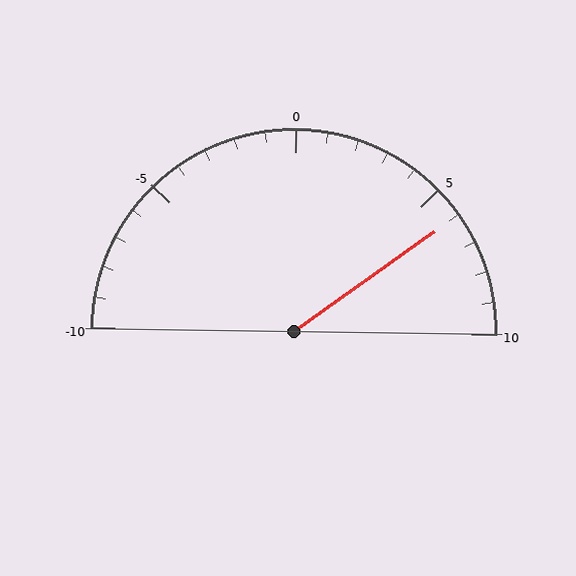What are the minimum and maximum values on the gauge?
The gauge ranges from -10 to 10.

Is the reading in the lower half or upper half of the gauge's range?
The reading is in the upper half of the range (-10 to 10).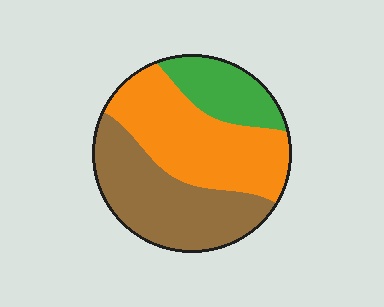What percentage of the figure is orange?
Orange takes up between a quarter and a half of the figure.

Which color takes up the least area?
Green, at roughly 20%.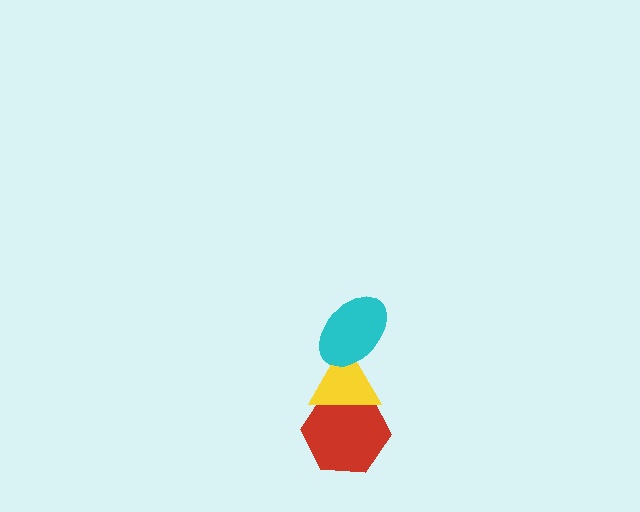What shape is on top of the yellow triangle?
The cyan ellipse is on top of the yellow triangle.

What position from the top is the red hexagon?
The red hexagon is 3rd from the top.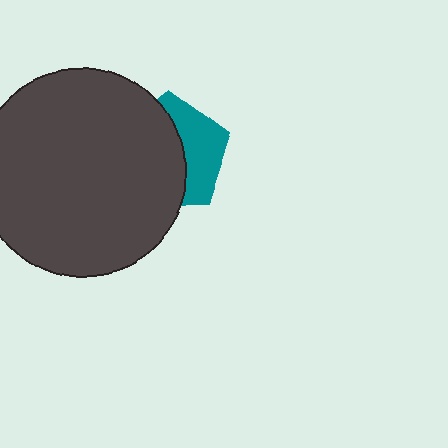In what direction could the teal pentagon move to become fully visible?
The teal pentagon could move right. That would shift it out from behind the dark gray circle entirely.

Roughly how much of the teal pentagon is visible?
A small part of it is visible (roughly 40%).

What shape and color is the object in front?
The object in front is a dark gray circle.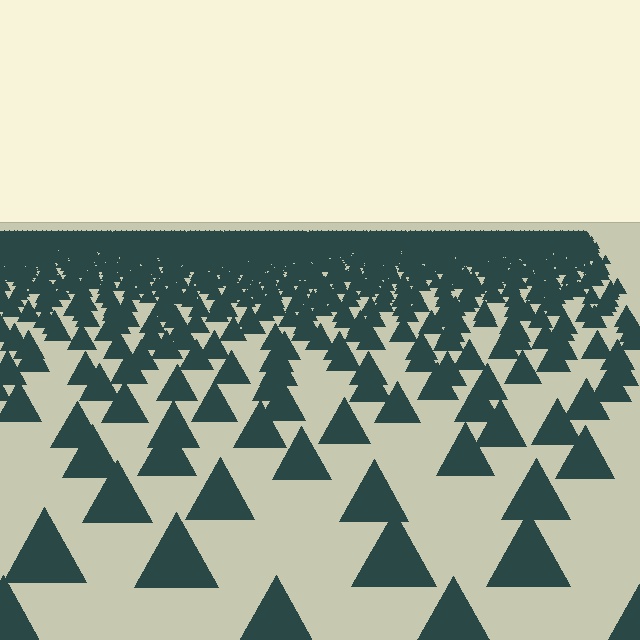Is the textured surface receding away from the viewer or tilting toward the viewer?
The surface is receding away from the viewer. Texture elements get smaller and denser toward the top.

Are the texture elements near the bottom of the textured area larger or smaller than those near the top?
Larger. Near the bottom, elements are closer to the viewer and appear at a bigger on-screen size.